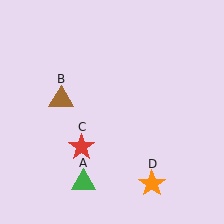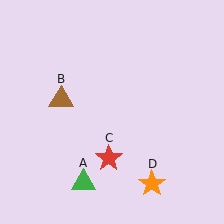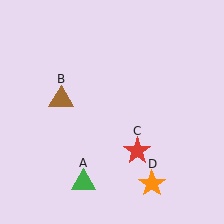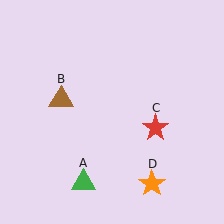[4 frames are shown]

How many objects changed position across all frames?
1 object changed position: red star (object C).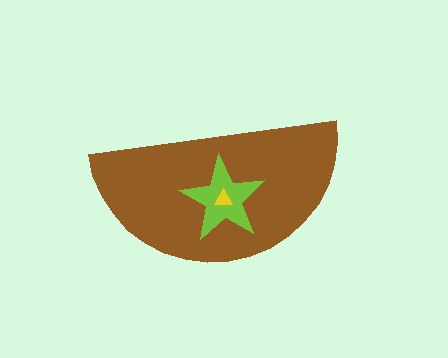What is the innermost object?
The yellow triangle.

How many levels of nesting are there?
3.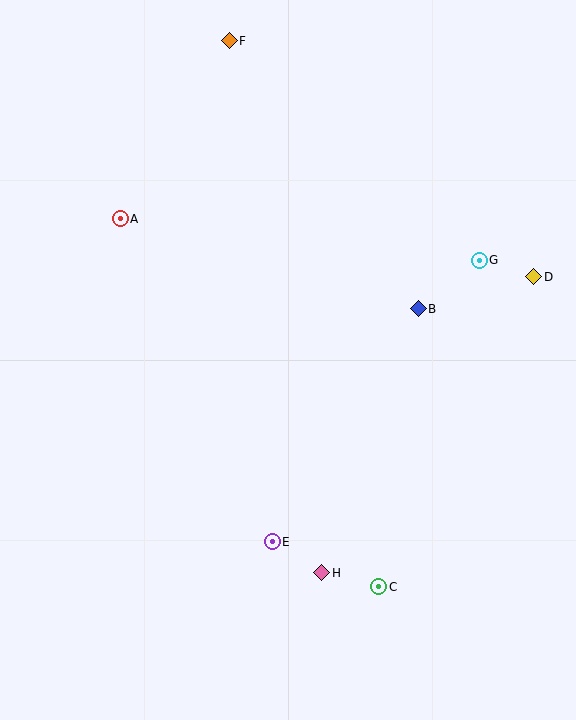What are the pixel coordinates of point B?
Point B is at (418, 309).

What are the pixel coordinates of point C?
Point C is at (379, 587).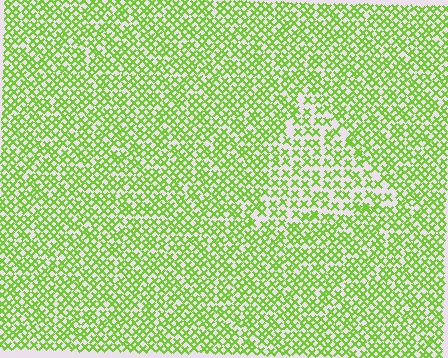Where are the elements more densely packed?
The elements are more densely packed outside the triangle boundary.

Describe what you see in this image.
The image contains small lime elements arranged at two different densities. A triangle-shaped region is visible where the elements are less densely packed than the surrounding area.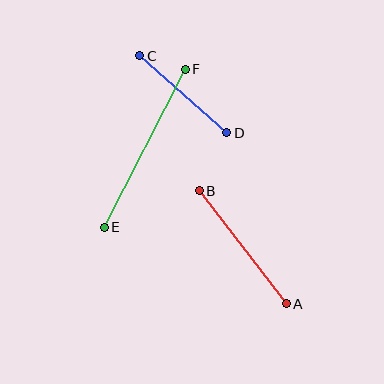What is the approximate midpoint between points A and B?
The midpoint is at approximately (243, 247) pixels.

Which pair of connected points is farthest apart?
Points E and F are farthest apart.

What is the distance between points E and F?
The distance is approximately 177 pixels.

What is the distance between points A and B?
The distance is approximately 143 pixels.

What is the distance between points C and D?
The distance is approximately 116 pixels.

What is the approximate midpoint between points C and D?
The midpoint is at approximately (183, 94) pixels.